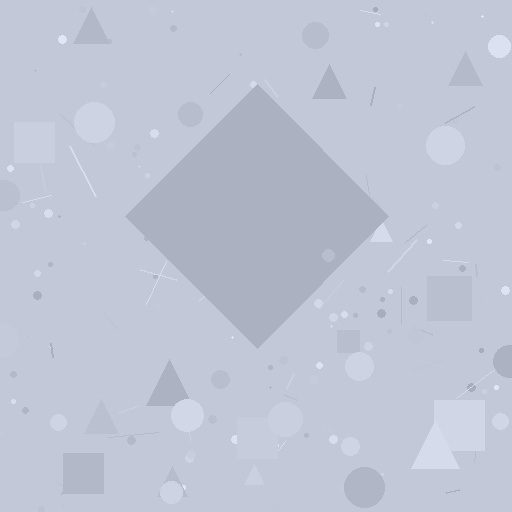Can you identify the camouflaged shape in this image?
The camouflaged shape is a diamond.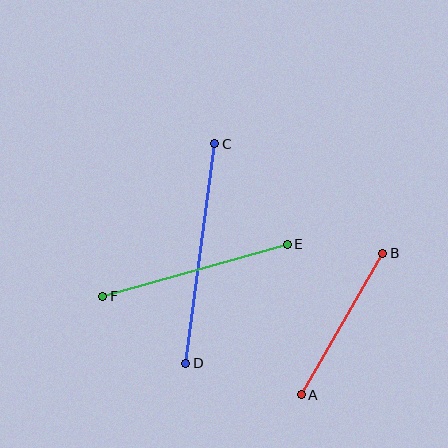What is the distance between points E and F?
The distance is approximately 191 pixels.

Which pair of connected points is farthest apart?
Points C and D are farthest apart.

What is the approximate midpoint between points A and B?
The midpoint is at approximately (342, 324) pixels.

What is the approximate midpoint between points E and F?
The midpoint is at approximately (195, 270) pixels.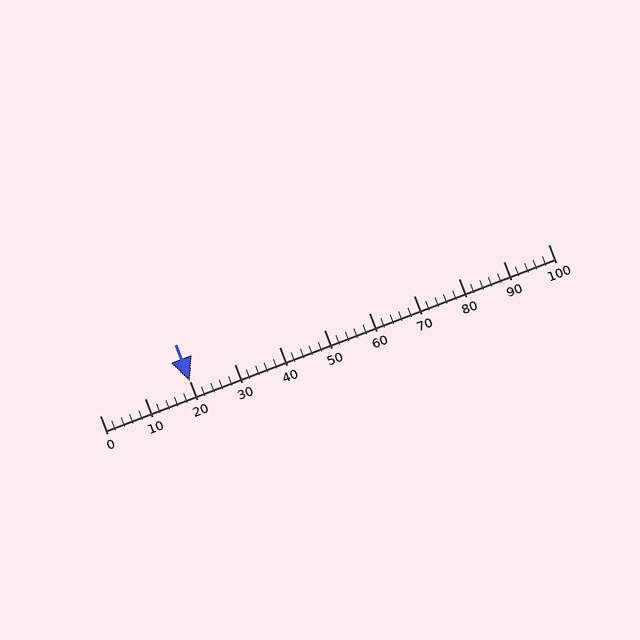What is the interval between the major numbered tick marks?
The major tick marks are spaced 10 units apart.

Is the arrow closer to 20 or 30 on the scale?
The arrow is closer to 20.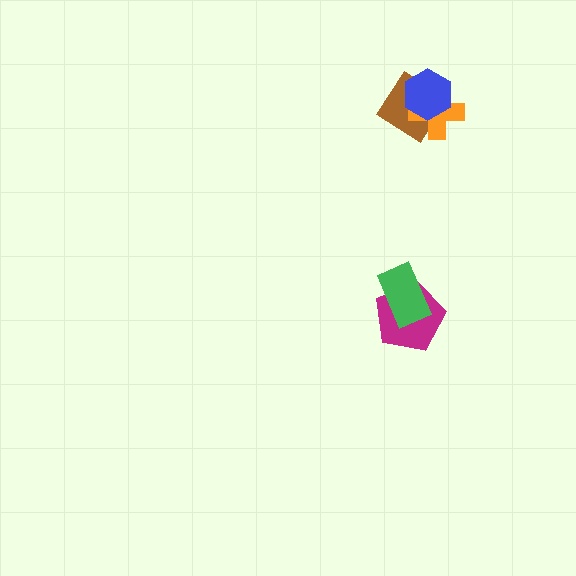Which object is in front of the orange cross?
The blue hexagon is in front of the orange cross.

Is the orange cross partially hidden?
Yes, it is partially covered by another shape.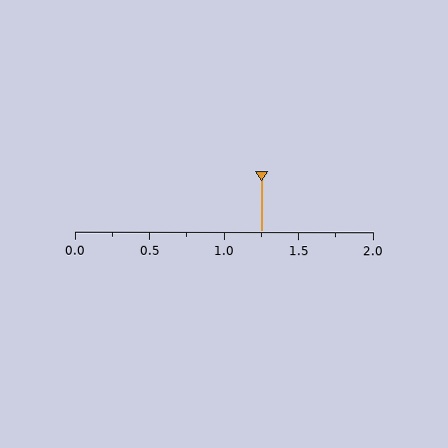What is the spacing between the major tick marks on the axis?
The major ticks are spaced 0.5 apart.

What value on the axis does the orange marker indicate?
The marker indicates approximately 1.25.